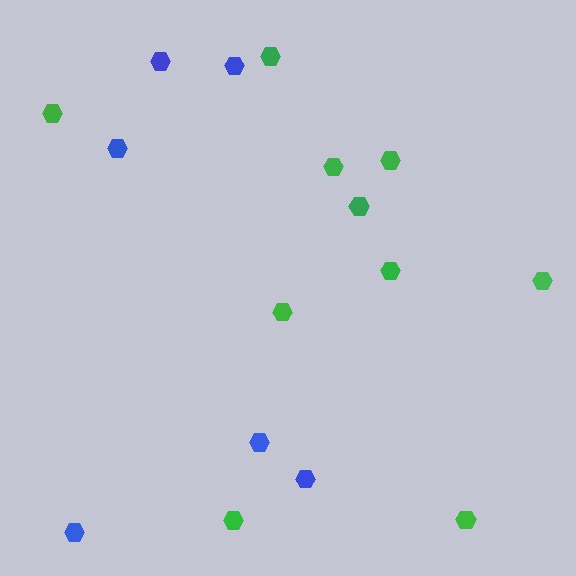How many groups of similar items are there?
There are 2 groups: one group of blue hexagons (6) and one group of green hexagons (10).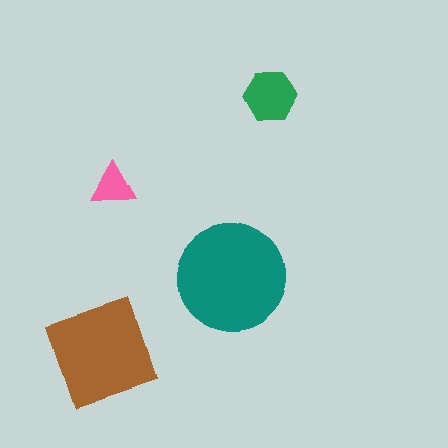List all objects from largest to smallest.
The teal circle, the brown diamond, the green hexagon, the pink triangle.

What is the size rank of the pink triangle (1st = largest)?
4th.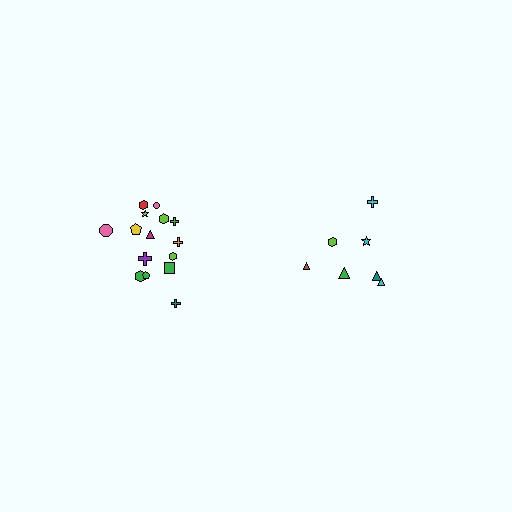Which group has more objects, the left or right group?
The left group.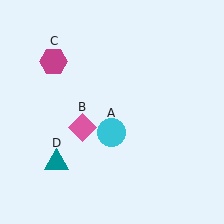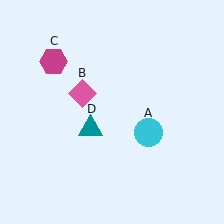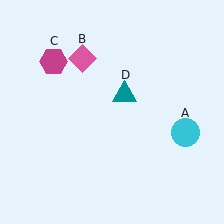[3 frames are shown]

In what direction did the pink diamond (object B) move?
The pink diamond (object B) moved up.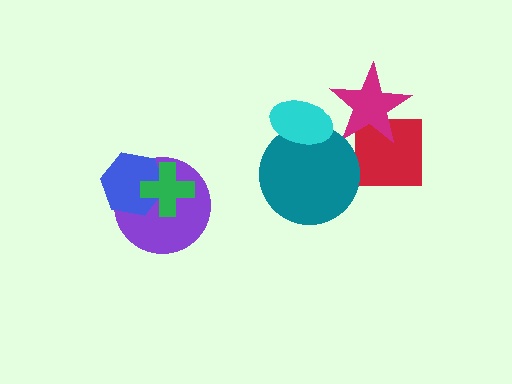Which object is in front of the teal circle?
The cyan ellipse is in front of the teal circle.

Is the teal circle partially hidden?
Yes, it is partially covered by another shape.